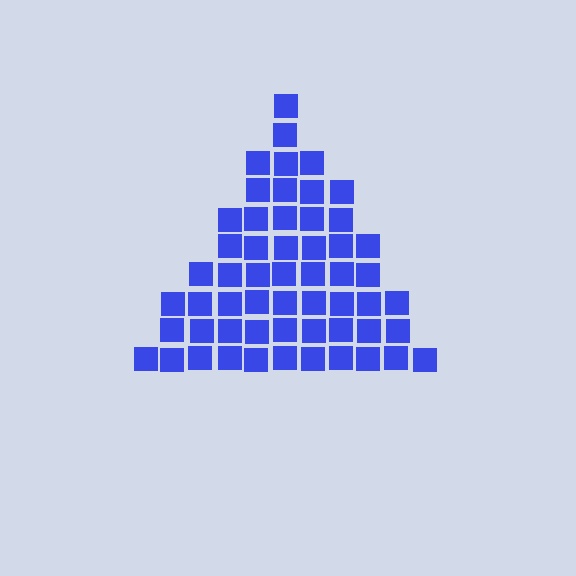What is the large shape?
The large shape is a triangle.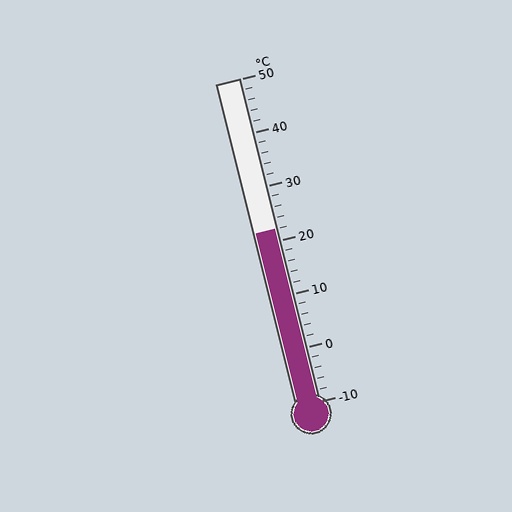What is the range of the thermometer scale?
The thermometer scale ranges from -10°C to 50°C.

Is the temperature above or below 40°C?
The temperature is below 40°C.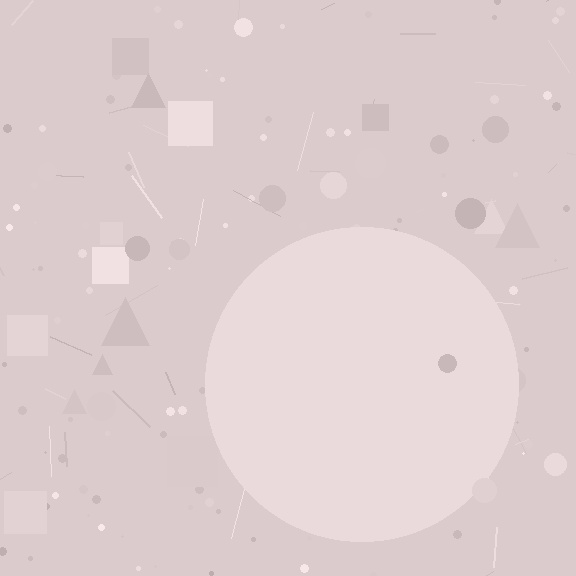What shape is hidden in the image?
A circle is hidden in the image.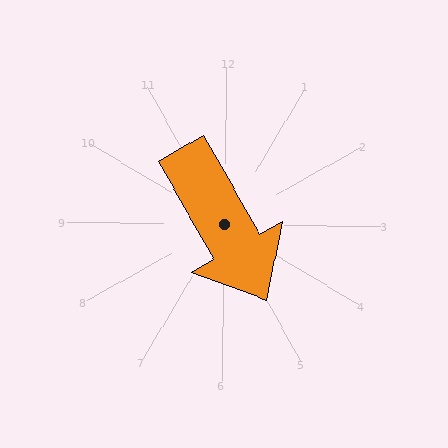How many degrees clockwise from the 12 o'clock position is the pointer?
Approximately 150 degrees.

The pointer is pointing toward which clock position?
Roughly 5 o'clock.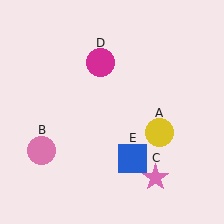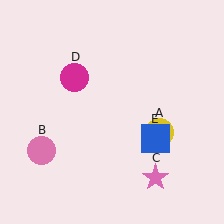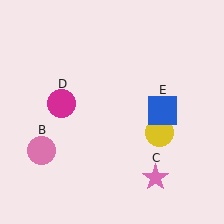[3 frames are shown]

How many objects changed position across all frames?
2 objects changed position: magenta circle (object D), blue square (object E).